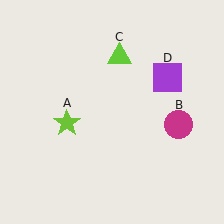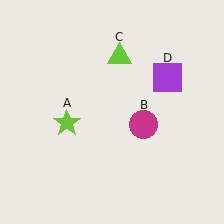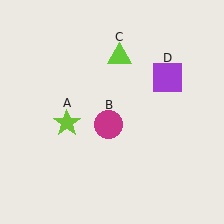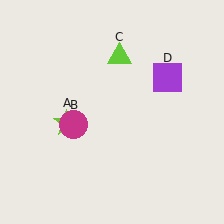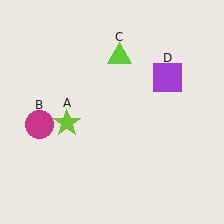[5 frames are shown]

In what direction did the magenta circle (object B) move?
The magenta circle (object B) moved left.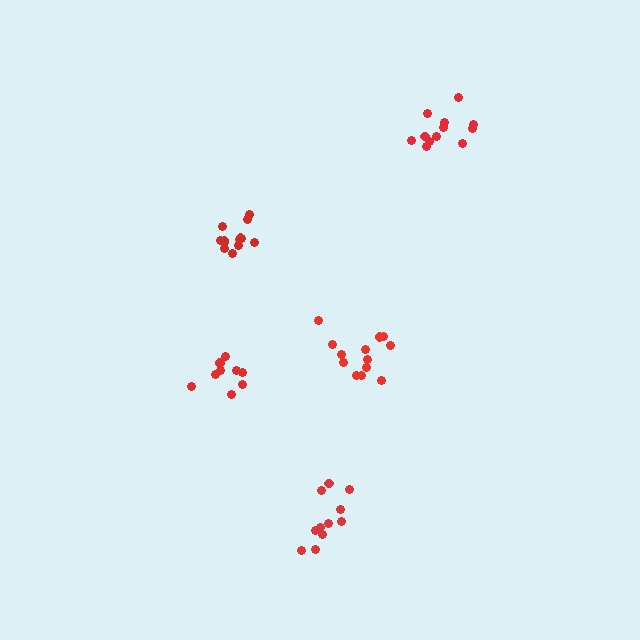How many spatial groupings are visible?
There are 5 spatial groupings.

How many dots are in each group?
Group 1: 11 dots, Group 2: 13 dots, Group 3: 13 dots, Group 4: 9 dots, Group 5: 12 dots (58 total).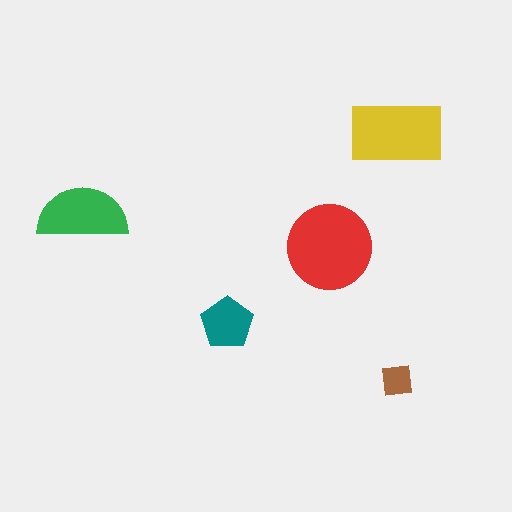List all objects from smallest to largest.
The brown square, the teal pentagon, the green semicircle, the yellow rectangle, the red circle.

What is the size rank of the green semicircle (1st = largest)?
3rd.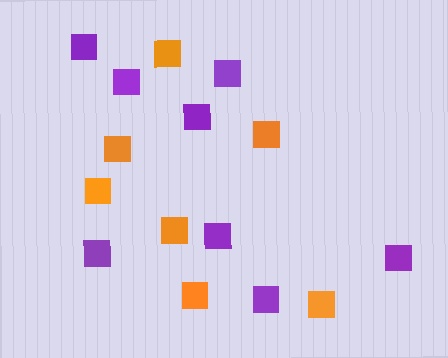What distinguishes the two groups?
There are 2 groups: one group of orange squares (7) and one group of purple squares (8).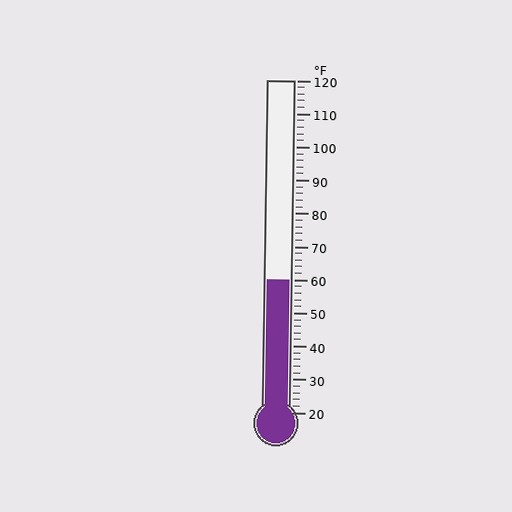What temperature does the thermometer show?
The thermometer shows approximately 60°F.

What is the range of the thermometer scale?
The thermometer scale ranges from 20°F to 120°F.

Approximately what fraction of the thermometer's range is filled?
The thermometer is filled to approximately 40% of its range.